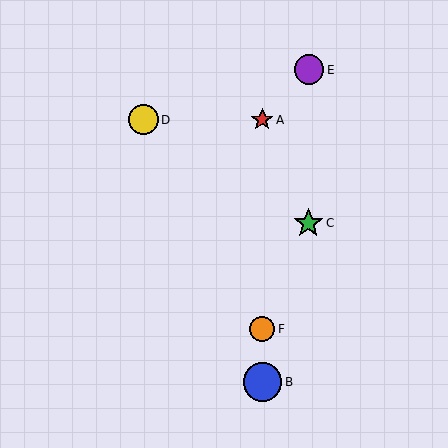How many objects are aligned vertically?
3 objects (A, B, F) are aligned vertically.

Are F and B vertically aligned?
Yes, both are at x≈262.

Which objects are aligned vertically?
Objects A, B, F are aligned vertically.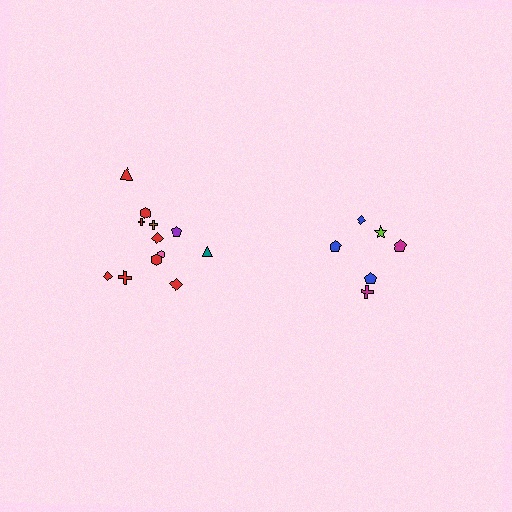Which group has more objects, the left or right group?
The left group.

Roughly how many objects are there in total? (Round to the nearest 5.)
Roughly 20 objects in total.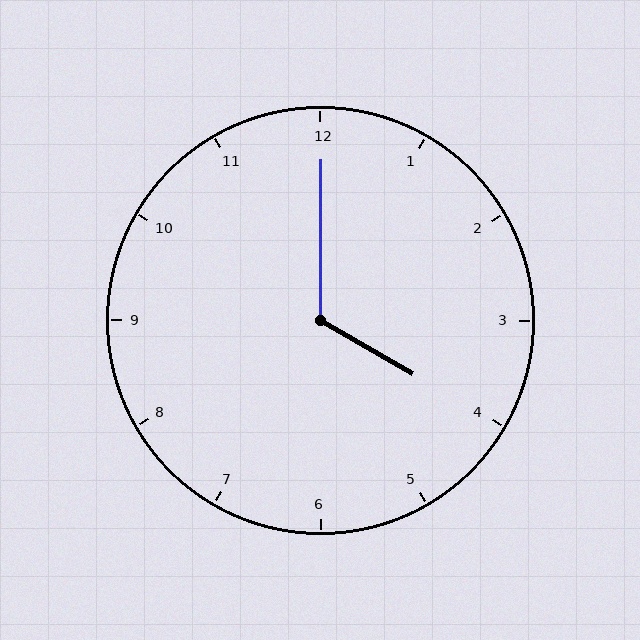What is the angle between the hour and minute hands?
Approximately 120 degrees.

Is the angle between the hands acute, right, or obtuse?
It is obtuse.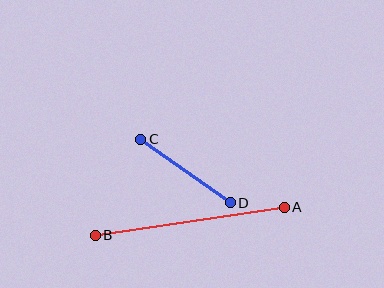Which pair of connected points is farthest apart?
Points A and B are farthest apart.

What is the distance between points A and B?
The distance is approximately 191 pixels.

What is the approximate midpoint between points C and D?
The midpoint is at approximately (186, 171) pixels.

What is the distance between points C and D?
The distance is approximately 110 pixels.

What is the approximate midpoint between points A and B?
The midpoint is at approximately (190, 221) pixels.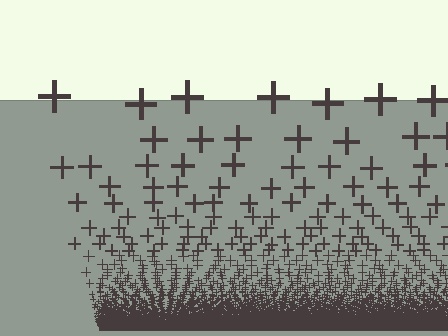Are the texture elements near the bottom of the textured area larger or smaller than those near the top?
Smaller. The gradient is inverted — elements near the bottom are smaller and denser.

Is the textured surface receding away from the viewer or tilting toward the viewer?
The surface appears to tilt toward the viewer. Texture elements get larger and sparser toward the top.